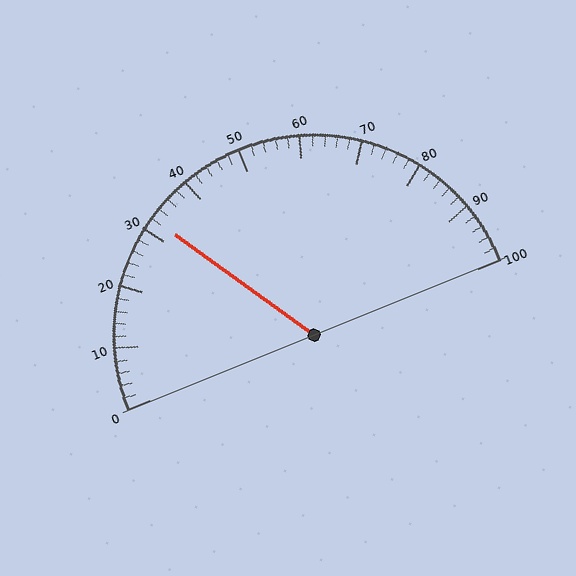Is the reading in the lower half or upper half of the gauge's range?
The reading is in the lower half of the range (0 to 100).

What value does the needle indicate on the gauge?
The needle indicates approximately 32.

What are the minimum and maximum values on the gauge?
The gauge ranges from 0 to 100.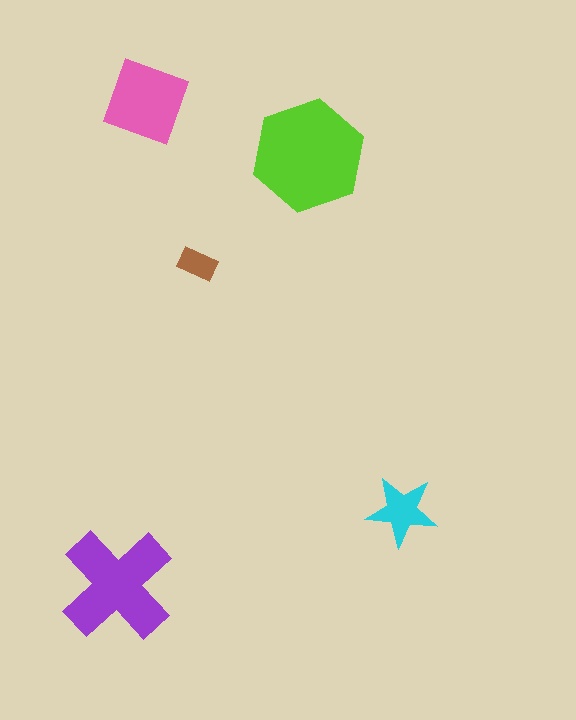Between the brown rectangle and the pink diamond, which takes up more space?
The pink diamond.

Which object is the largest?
The lime hexagon.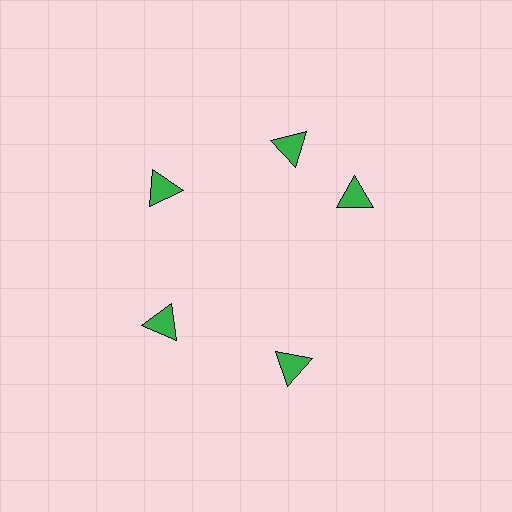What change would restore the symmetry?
The symmetry would be restored by rotating it back into even spacing with its neighbors so that all 5 triangles sit at equal angles and equal distance from the center.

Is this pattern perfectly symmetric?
No. The 5 green triangles are arranged in a ring, but one element near the 3 o'clock position is rotated out of alignment along the ring, breaking the 5-fold rotational symmetry.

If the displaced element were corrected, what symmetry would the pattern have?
It would have 5-fold rotational symmetry — the pattern would map onto itself every 72 degrees.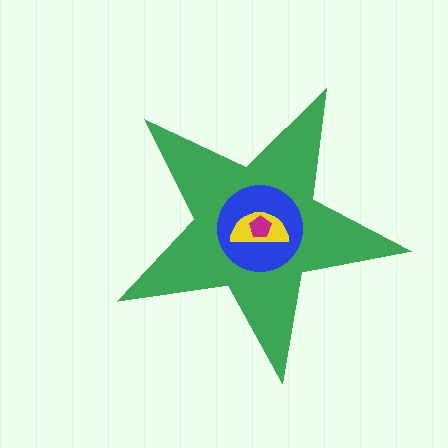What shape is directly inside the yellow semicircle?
The magenta pentagon.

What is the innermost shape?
The magenta pentagon.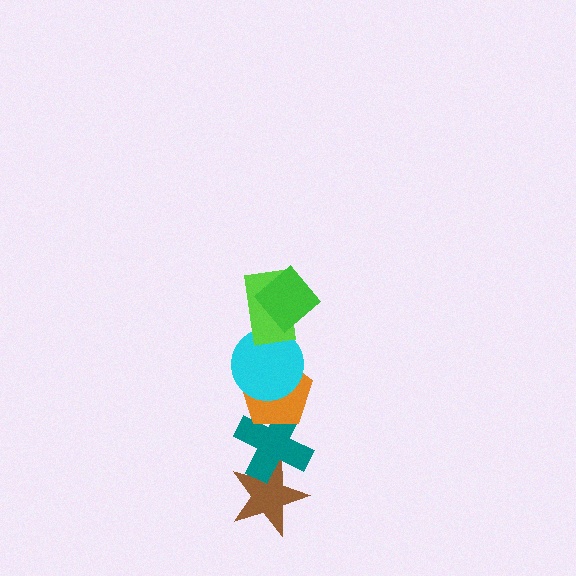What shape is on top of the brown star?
The teal cross is on top of the brown star.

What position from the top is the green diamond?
The green diamond is 1st from the top.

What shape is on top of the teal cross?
The orange pentagon is on top of the teal cross.